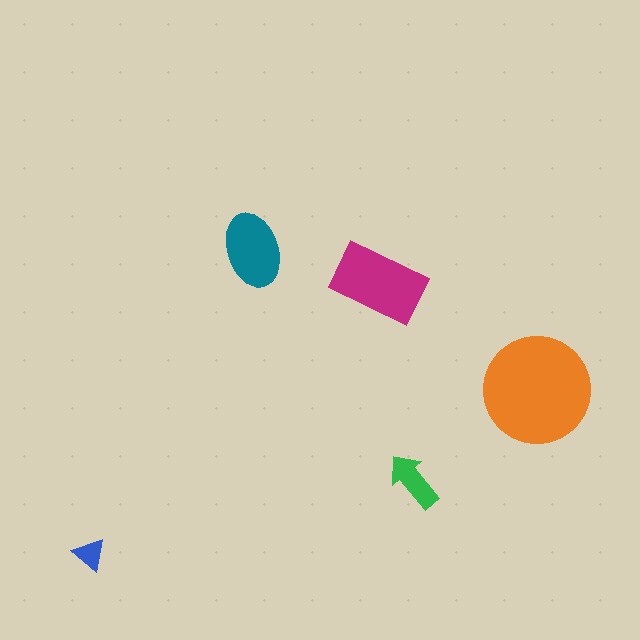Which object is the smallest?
The blue triangle.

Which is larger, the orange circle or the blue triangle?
The orange circle.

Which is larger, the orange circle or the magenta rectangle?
The orange circle.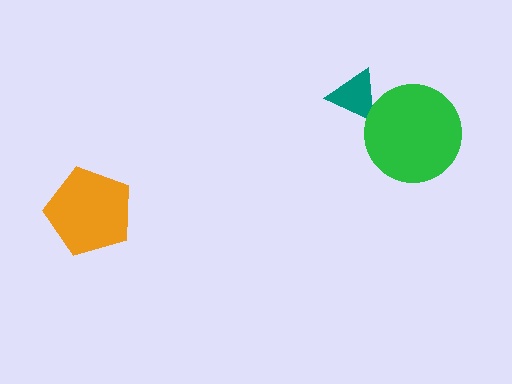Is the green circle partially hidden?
No, no other shape covers it.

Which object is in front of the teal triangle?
The green circle is in front of the teal triangle.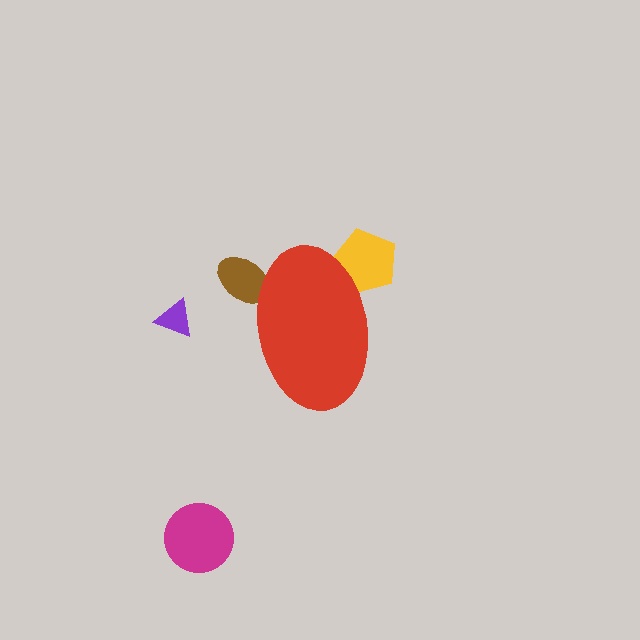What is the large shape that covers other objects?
A red ellipse.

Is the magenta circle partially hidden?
No, the magenta circle is fully visible.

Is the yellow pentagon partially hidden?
Yes, the yellow pentagon is partially hidden behind the red ellipse.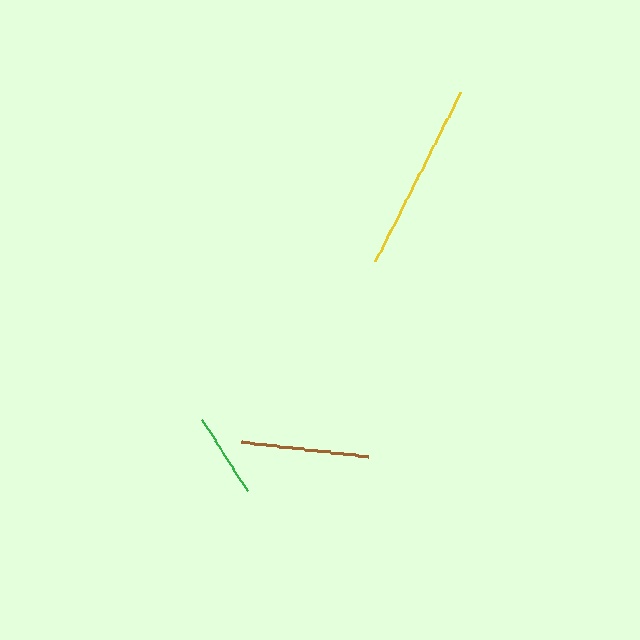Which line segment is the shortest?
The green line is the shortest at approximately 84 pixels.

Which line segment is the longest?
The yellow line is the longest at approximately 189 pixels.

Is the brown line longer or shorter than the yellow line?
The yellow line is longer than the brown line.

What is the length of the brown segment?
The brown segment is approximately 127 pixels long.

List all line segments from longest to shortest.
From longest to shortest: yellow, brown, green.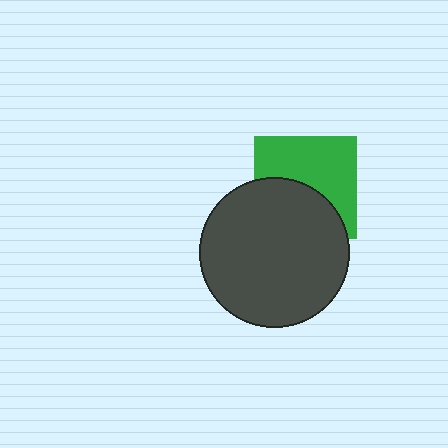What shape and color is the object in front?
The object in front is a dark gray circle.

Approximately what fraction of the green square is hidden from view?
Roughly 44% of the green square is hidden behind the dark gray circle.